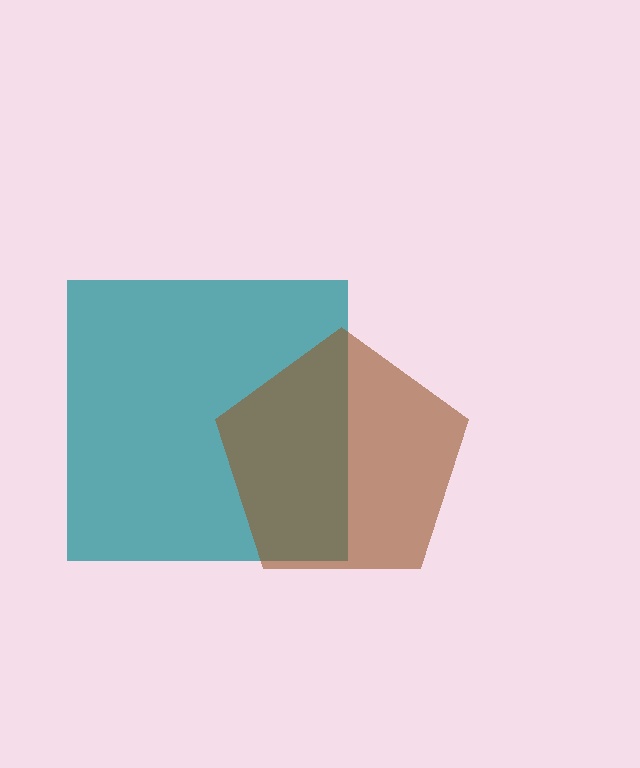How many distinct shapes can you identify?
There are 2 distinct shapes: a teal square, a brown pentagon.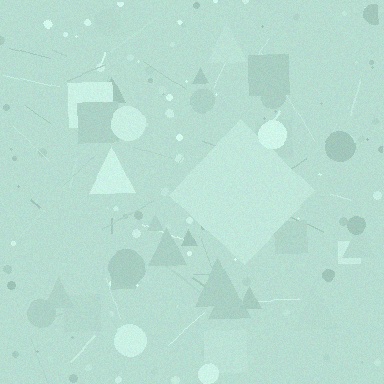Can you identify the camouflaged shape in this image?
The camouflaged shape is a diamond.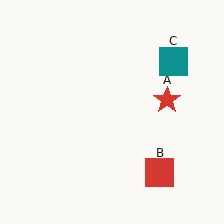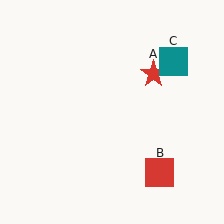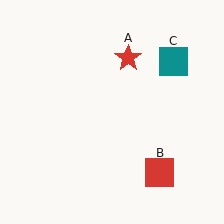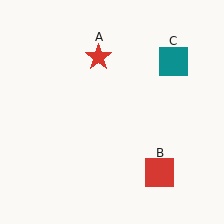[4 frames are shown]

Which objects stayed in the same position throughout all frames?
Red square (object B) and teal square (object C) remained stationary.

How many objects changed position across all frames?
1 object changed position: red star (object A).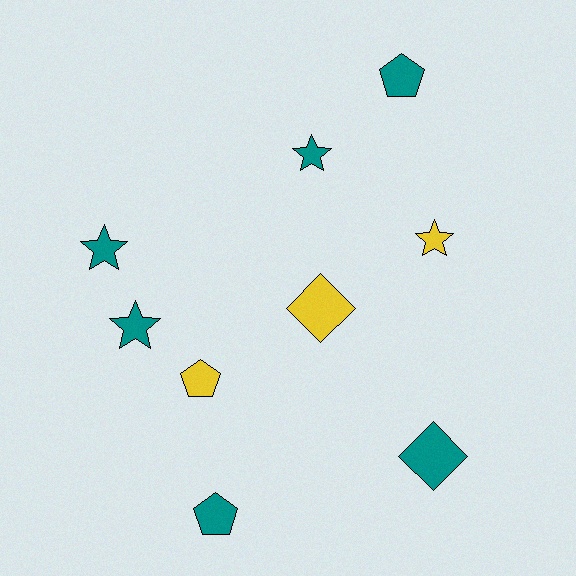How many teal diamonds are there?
There is 1 teal diamond.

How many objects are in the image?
There are 9 objects.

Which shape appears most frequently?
Star, with 4 objects.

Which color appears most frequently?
Teal, with 6 objects.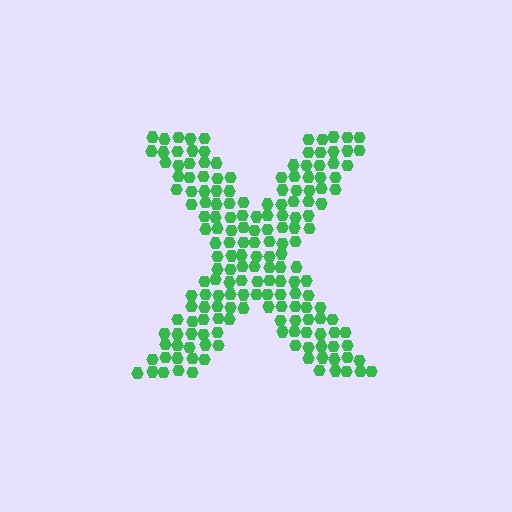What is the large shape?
The large shape is the letter X.